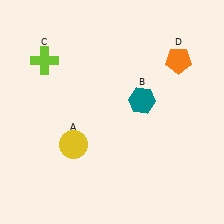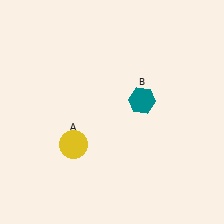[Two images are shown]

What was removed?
The lime cross (C), the orange pentagon (D) were removed in Image 2.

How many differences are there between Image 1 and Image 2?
There are 2 differences between the two images.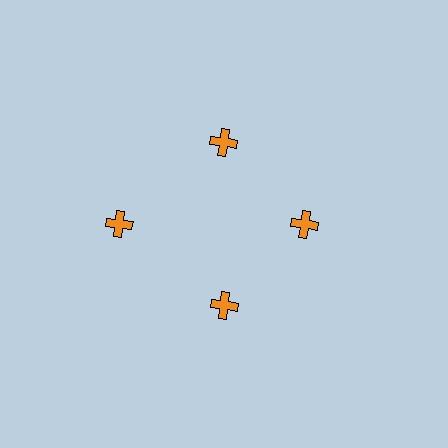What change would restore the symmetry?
The symmetry would be restored by moving it inward, back onto the ring so that all 4 crosses sit at equal angles and equal distance from the center.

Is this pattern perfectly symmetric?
No. The 4 orange crosses are arranged in a ring, but one element near the 9 o'clock position is pushed outward from the center, breaking the 4-fold rotational symmetry.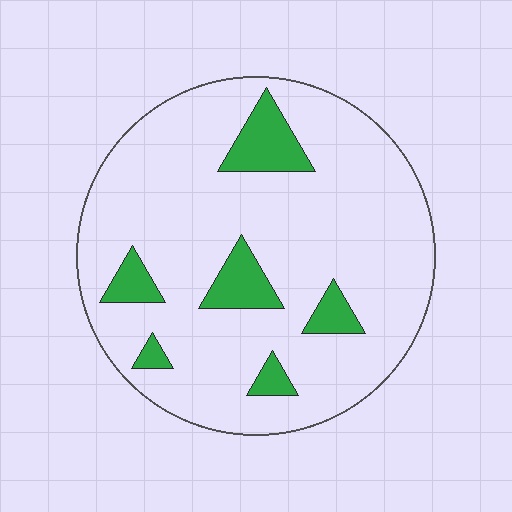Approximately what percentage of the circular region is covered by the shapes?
Approximately 15%.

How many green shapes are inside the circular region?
6.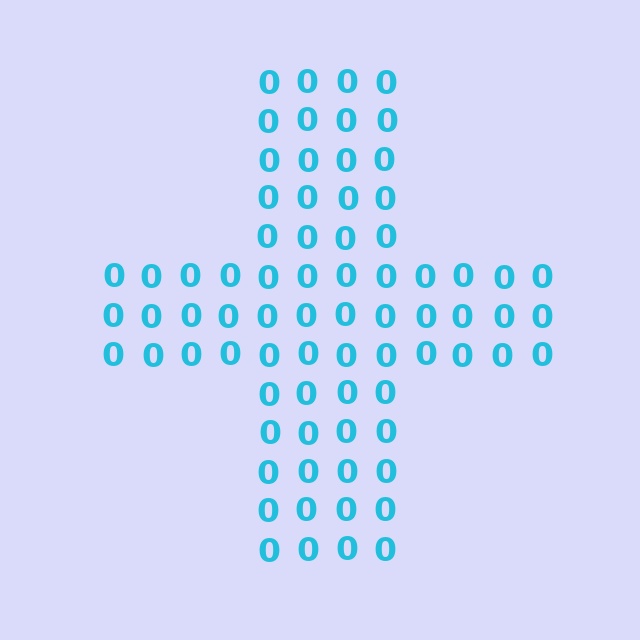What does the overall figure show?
The overall figure shows a cross.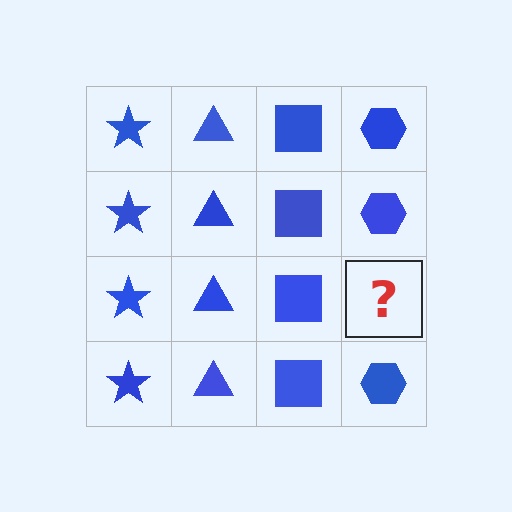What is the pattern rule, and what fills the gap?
The rule is that each column has a consistent shape. The gap should be filled with a blue hexagon.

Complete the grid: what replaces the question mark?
The question mark should be replaced with a blue hexagon.